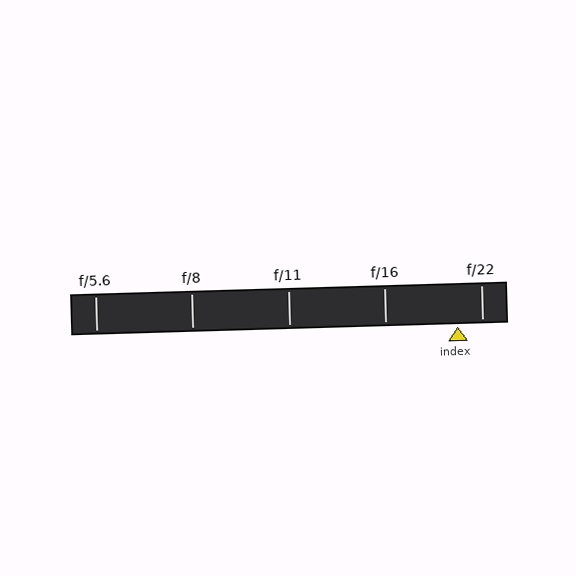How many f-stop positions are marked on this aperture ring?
There are 5 f-stop positions marked.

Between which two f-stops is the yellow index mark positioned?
The index mark is between f/16 and f/22.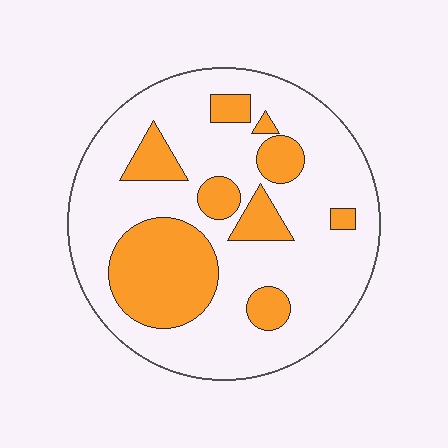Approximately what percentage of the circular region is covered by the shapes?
Approximately 25%.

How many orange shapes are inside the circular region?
9.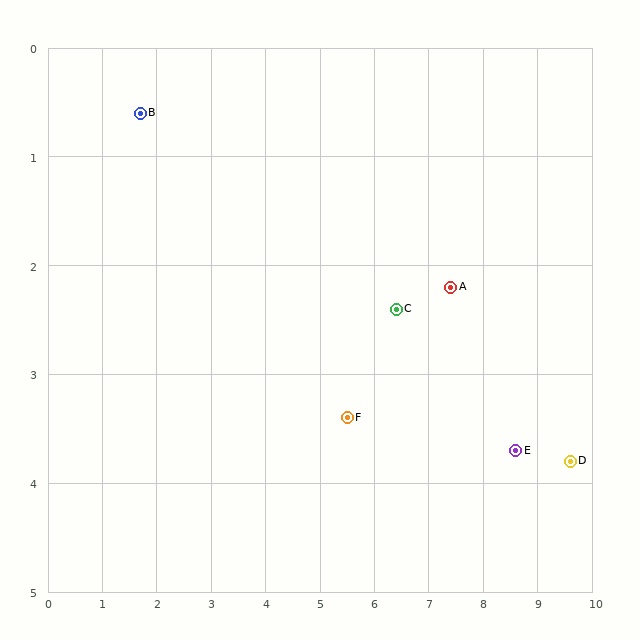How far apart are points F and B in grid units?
Points F and B are about 4.7 grid units apart.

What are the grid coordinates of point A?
Point A is at approximately (7.4, 2.2).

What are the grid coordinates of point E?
Point E is at approximately (8.6, 3.7).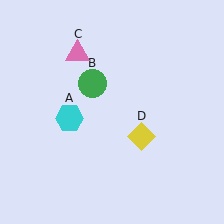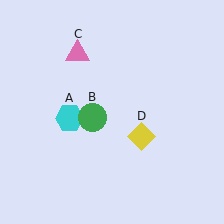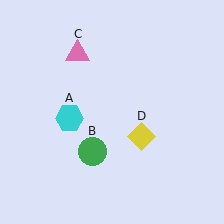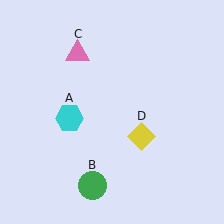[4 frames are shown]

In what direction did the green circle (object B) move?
The green circle (object B) moved down.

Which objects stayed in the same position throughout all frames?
Cyan hexagon (object A) and pink triangle (object C) and yellow diamond (object D) remained stationary.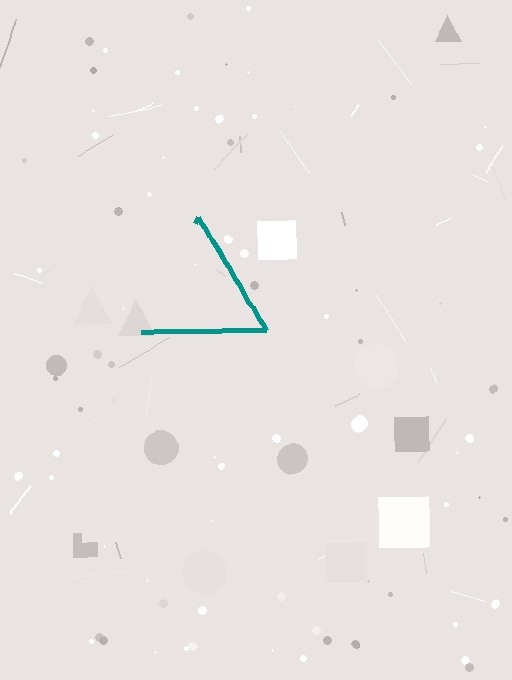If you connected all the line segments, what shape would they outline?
They would outline a triangle.